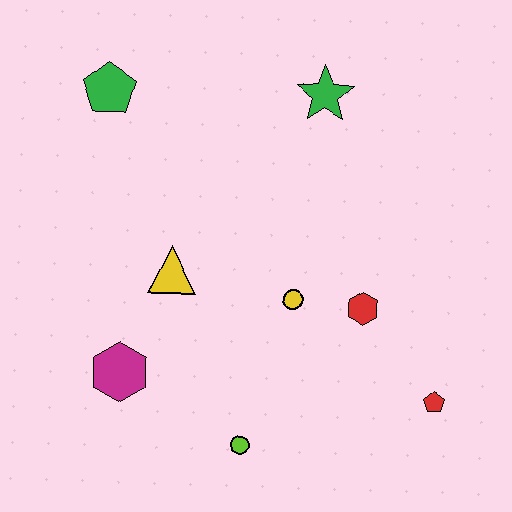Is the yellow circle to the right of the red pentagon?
No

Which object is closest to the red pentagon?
The red hexagon is closest to the red pentagon.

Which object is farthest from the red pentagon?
The green pentagon is farthest from the red pentagon.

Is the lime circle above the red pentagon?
No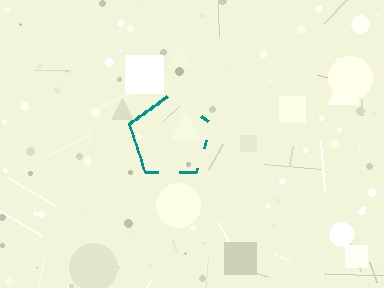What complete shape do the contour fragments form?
The contour fragments form a pentagon.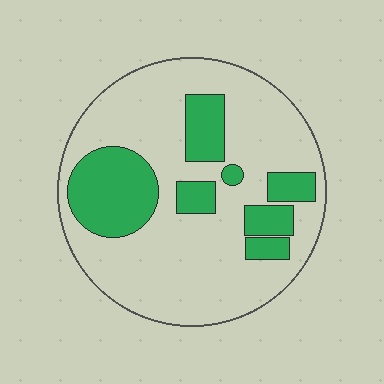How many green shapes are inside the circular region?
7.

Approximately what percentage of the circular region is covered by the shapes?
Approximately 25%.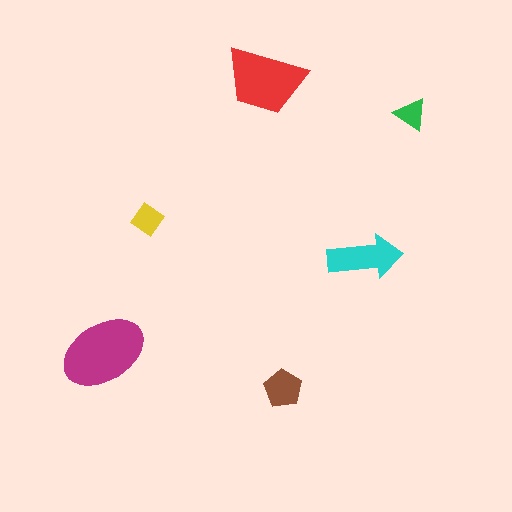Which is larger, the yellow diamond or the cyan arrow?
The cyan arrow.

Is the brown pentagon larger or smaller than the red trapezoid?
Smaller.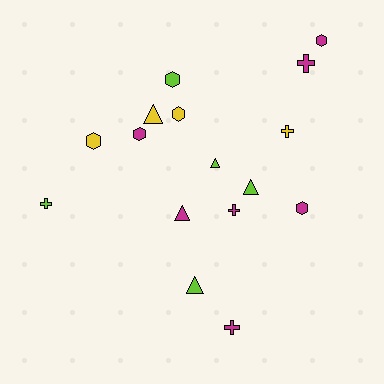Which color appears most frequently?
Magenta, with 7 objects.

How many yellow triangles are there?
There is 1 yellow triangle.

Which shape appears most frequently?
Hexagon, with 6 objects.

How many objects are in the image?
There are 16 objects.